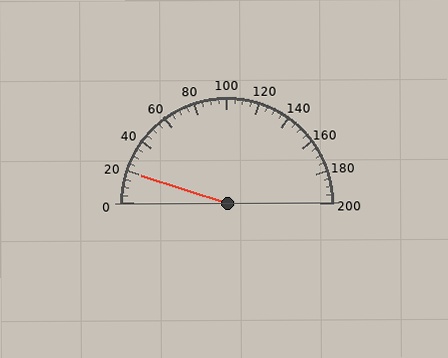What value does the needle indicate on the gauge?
The needle indicates approximately 20.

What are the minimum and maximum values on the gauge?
The gauge ranges from 0 to 200.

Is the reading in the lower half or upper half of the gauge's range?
The reading is in the lower half of the range (0 to 200).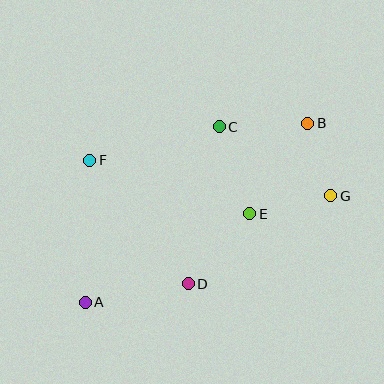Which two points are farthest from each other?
Points A and B are farthest from each other.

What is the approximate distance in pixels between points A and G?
The distance between A and G is approximately 268 pixels.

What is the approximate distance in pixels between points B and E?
The distance between B and E is approximately 107 pixels.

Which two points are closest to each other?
Points B and G are closest to each other.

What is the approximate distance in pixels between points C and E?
The distance between C and E is approximately 92 pixels.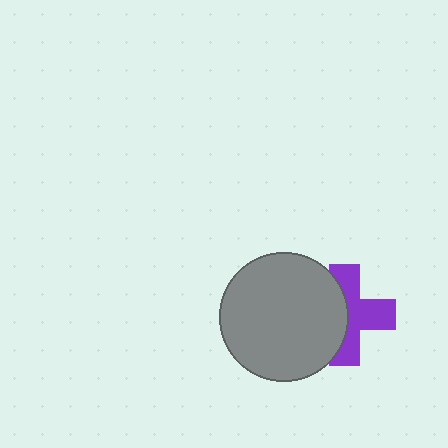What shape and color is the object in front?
The object in front is a gray circle.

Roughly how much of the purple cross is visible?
About half of it is visible (roughly 55%).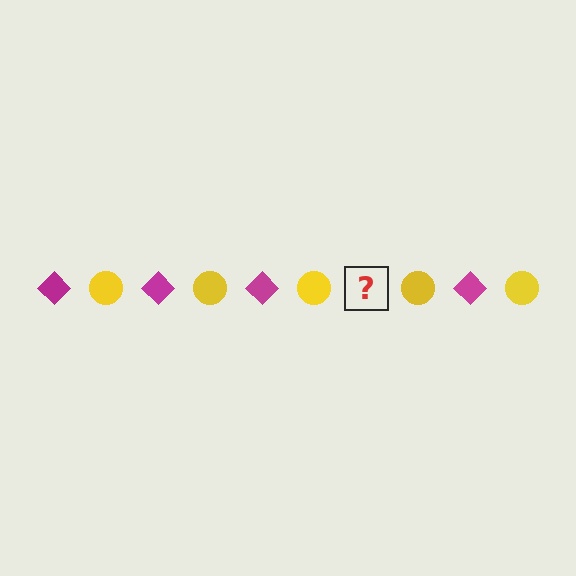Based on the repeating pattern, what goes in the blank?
The blank should be a magenta diamond.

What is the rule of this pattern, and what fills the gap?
The rule is that the pattern alternates between magenta diamond and yellow circle. The gap should be filled with a magenta diamond.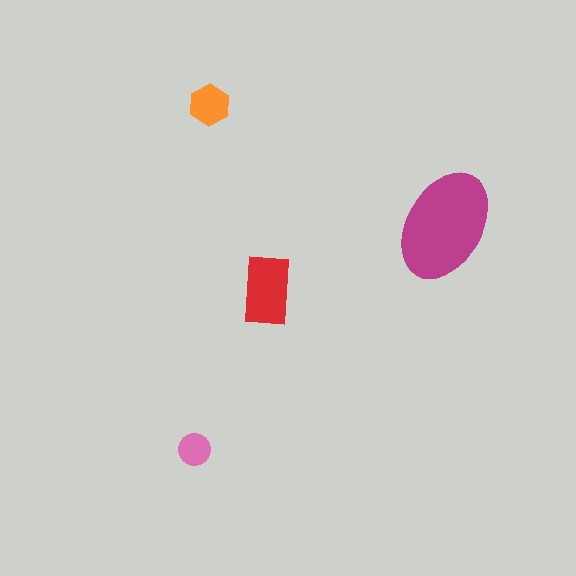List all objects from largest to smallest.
The magenta ellipse, the red rectangle, the orange hexagon, the pink circle.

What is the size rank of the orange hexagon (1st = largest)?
3rd.